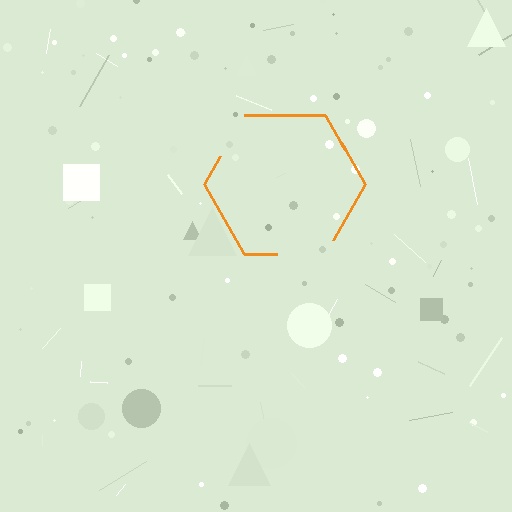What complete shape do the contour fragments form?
The contour fragments form a hexagon.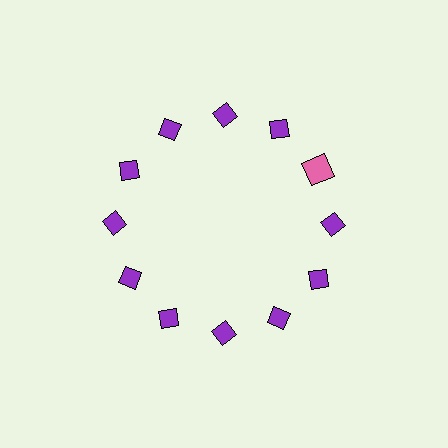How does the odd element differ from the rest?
It differs in both color (pink instead of purple) and shape (square instead of diamond).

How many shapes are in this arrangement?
There are 12 shapes arranged in a ring pattern.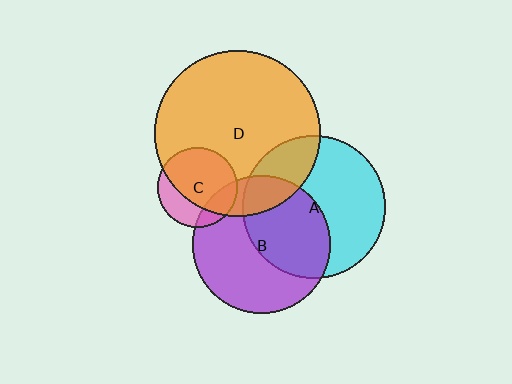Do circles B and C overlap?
Yes.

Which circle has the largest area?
Circle D (orange).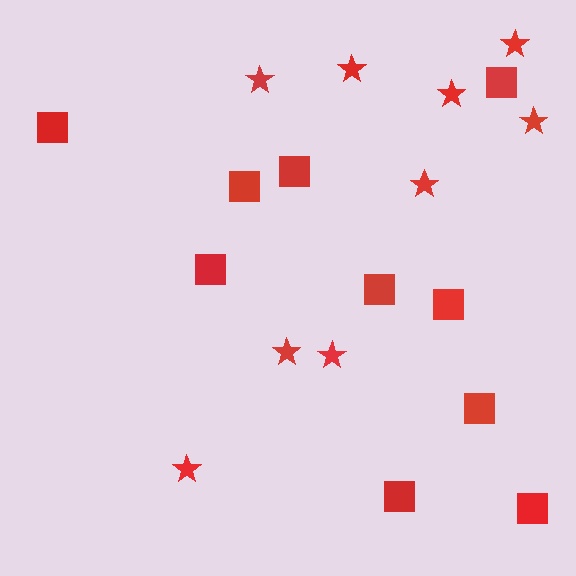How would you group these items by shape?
There are 2 groups: one group of squares (10) and one group of stars (9).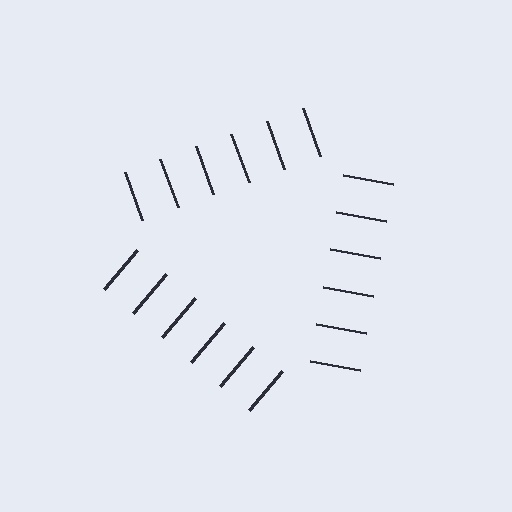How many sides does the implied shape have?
3 sides — the line-ends trace a triangle.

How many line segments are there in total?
18 — 6 along each of the 3 edges.